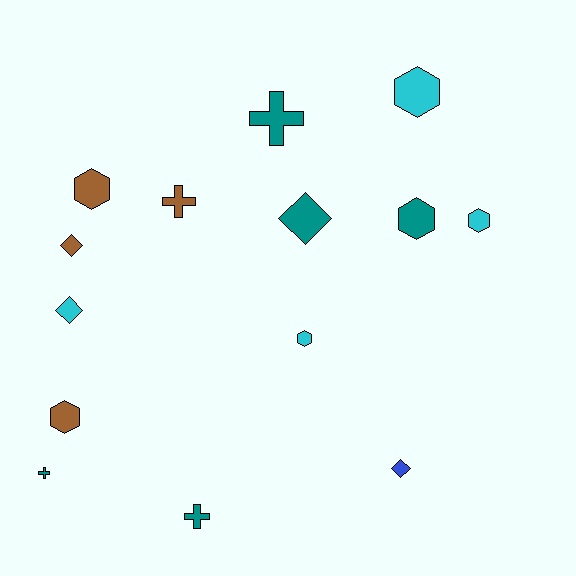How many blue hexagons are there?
There are no blue hexagons.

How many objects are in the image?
There are 14 objects.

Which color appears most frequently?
Teal, with 5 objects.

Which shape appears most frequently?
Hexagon, with 6 objects.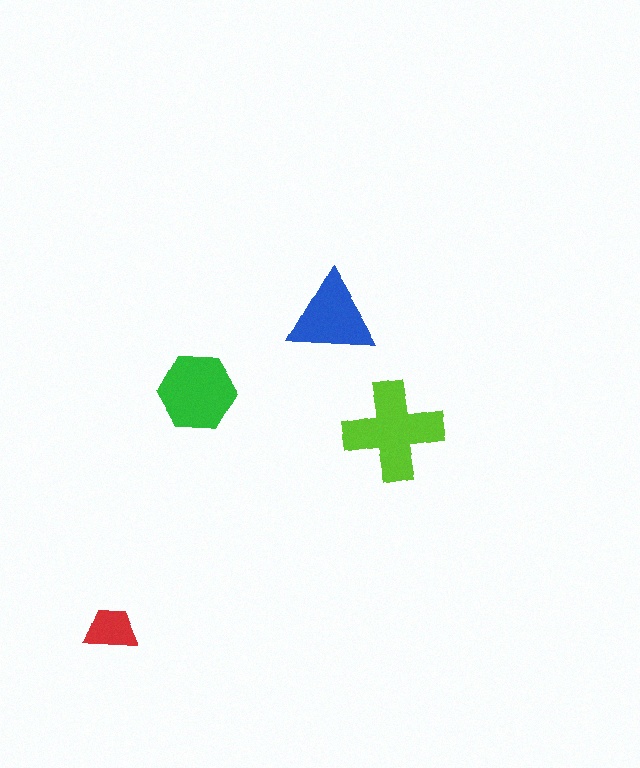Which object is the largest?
The lime cross.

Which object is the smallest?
The red trapezoid.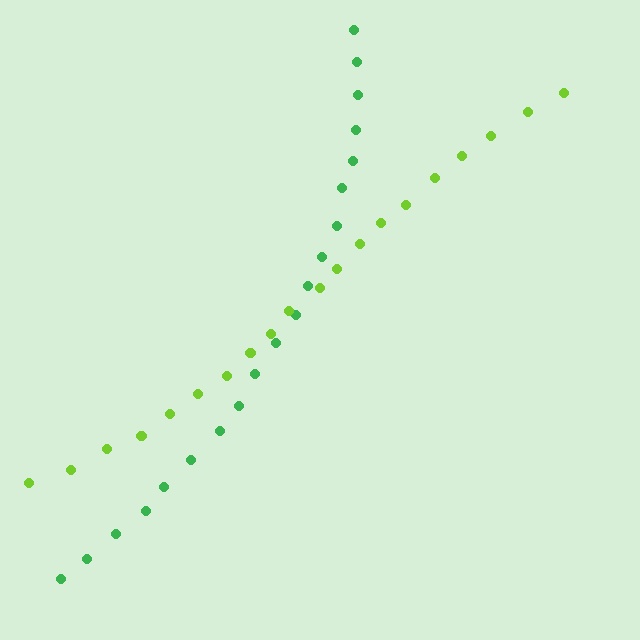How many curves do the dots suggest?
There are 2 distinct paths.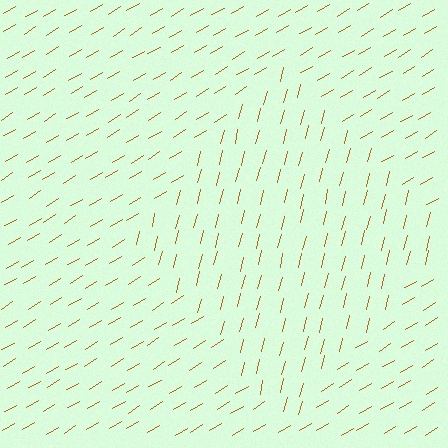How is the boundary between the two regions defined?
The boundary is defined purely by a change in line orientation (approximately 45 degrees difference). All lines are the same color and thickness.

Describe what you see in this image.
The image is filled with small brown line segments. A diamond region in the image has lines oriented differently from the surrounding lines, creating a visible texture boundary.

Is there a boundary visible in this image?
Yes, there is a texture boundary formed by a change in line orientation.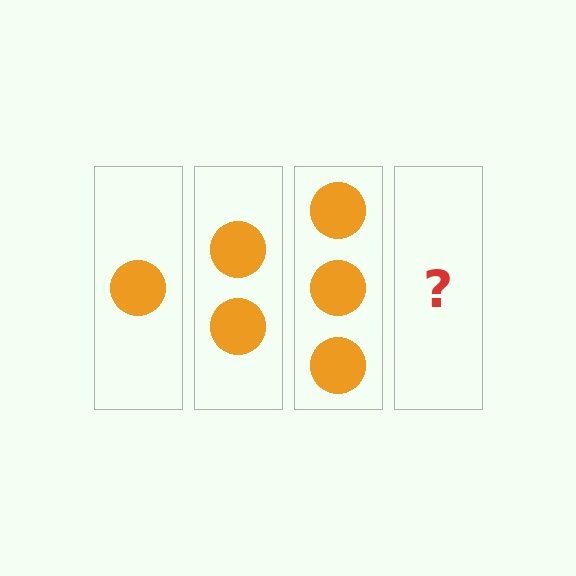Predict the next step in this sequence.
The next step is 4 circles.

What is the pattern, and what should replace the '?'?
The pattern is that each step adds one more circle. The '?' should be 4 circles.